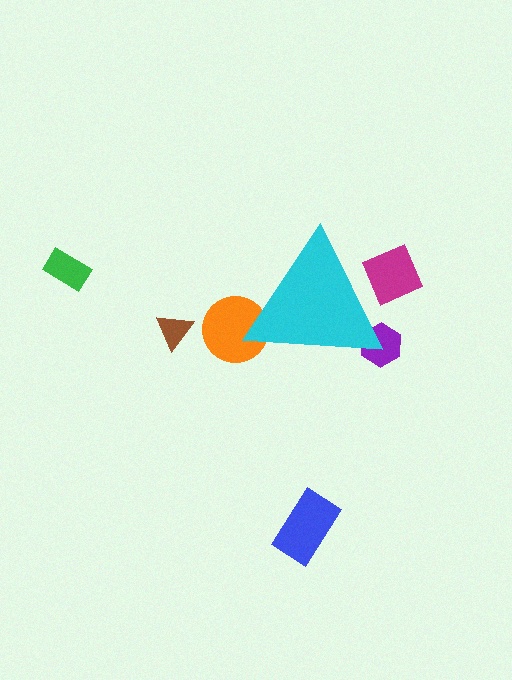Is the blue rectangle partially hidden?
No, the blue rectangle is fully visible.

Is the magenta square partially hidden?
Yes, the magenta square is partially hidden behind the cyan triangle.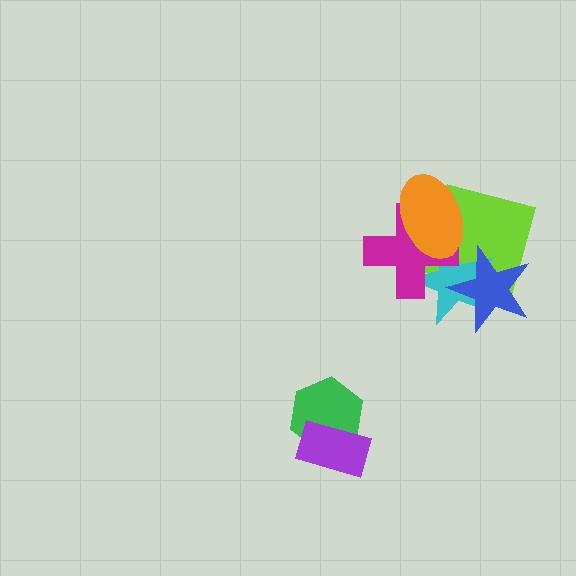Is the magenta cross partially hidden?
Yes, it is partially covered by another shape.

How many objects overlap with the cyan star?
4 objects overlap with the cyan star.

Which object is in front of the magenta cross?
The orange ellipse is in front of the magenta cross.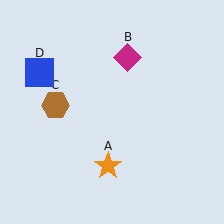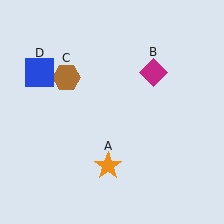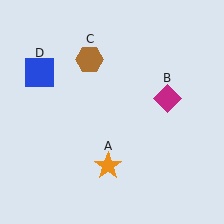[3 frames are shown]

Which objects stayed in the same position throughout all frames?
Orange star (object A) and blue square (object D) remained stationary.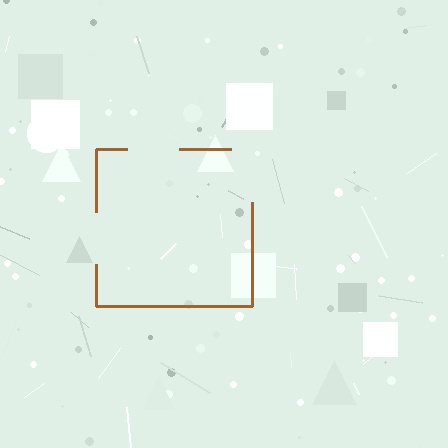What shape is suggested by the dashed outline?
The dashed outline suggests a square.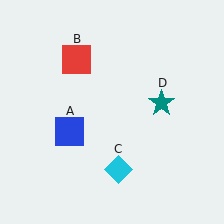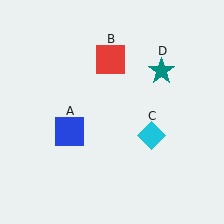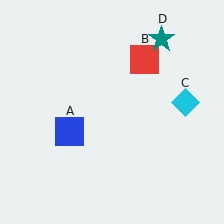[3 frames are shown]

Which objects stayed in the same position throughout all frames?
Blue square (object A) remained stationary.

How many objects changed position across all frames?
3 objects changed position: red square (object B), cyan diamond (object C), teal star (object D).